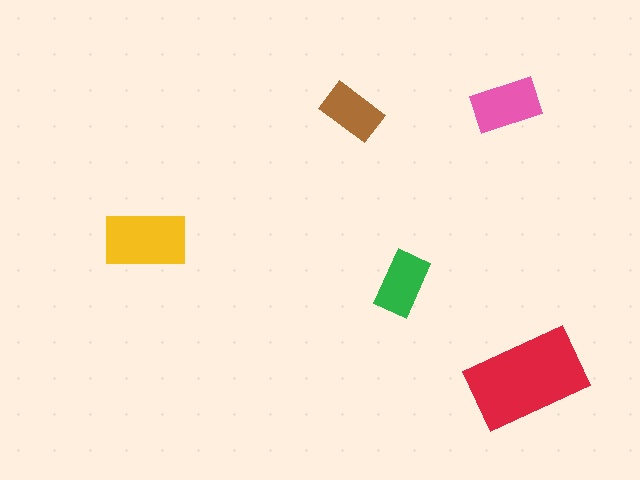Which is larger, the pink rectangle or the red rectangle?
The red one.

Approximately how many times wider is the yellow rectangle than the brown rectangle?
About 1.5 times wider.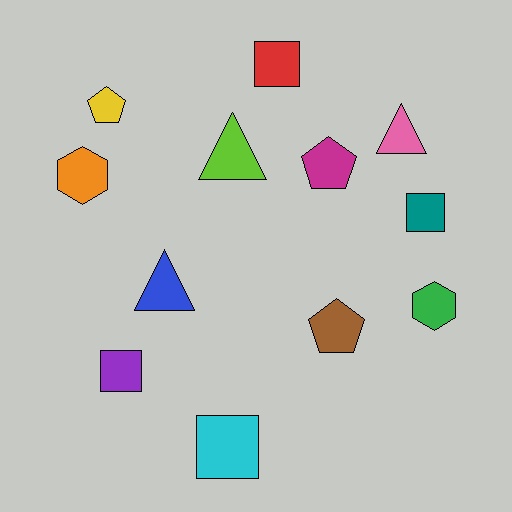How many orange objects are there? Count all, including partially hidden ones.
There is 1 orange object.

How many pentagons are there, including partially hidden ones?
There are 3 pentagons.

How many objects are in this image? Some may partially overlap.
There are 12 objects.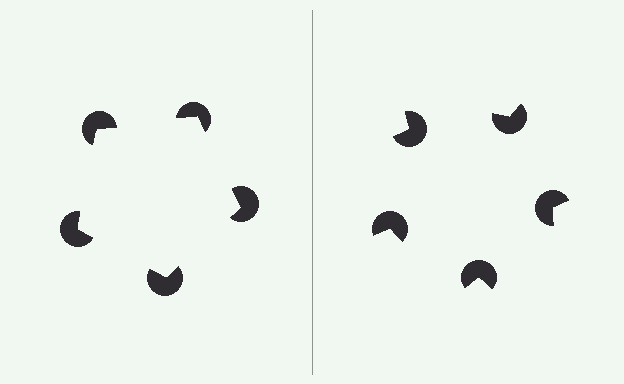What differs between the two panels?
The pac-man discs are positioned identically on both sides; only the wedge orientations differ. On the left they align to a pentagon; on the right they are misaligned.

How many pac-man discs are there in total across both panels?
10 — 5 on each side.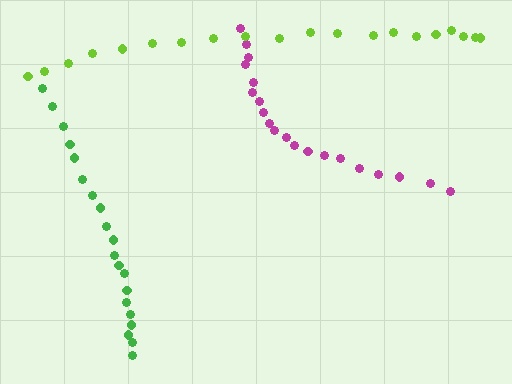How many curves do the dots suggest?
There are 3 distinct paths.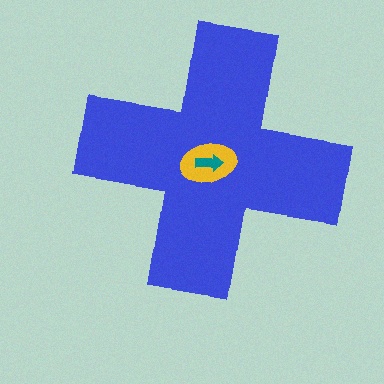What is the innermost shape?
The teal arrow.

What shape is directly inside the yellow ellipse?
The teal arrow.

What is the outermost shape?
The blue cross.